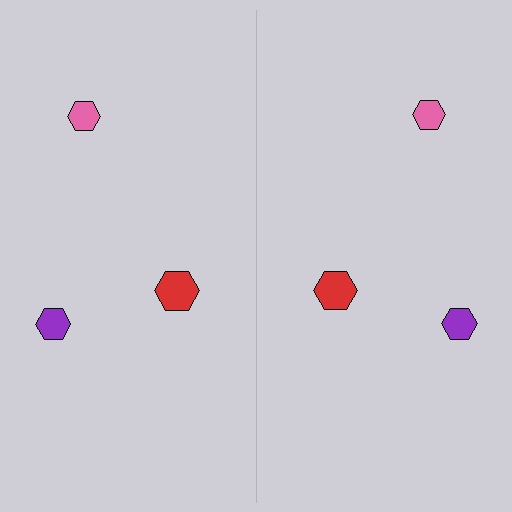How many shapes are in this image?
There are 6 shapes in this image.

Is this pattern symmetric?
Yes, this pattern has bilateral (reflection) symmetry.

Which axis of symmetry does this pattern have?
The pattern has a vertical axis of symmetry running through the center of the image.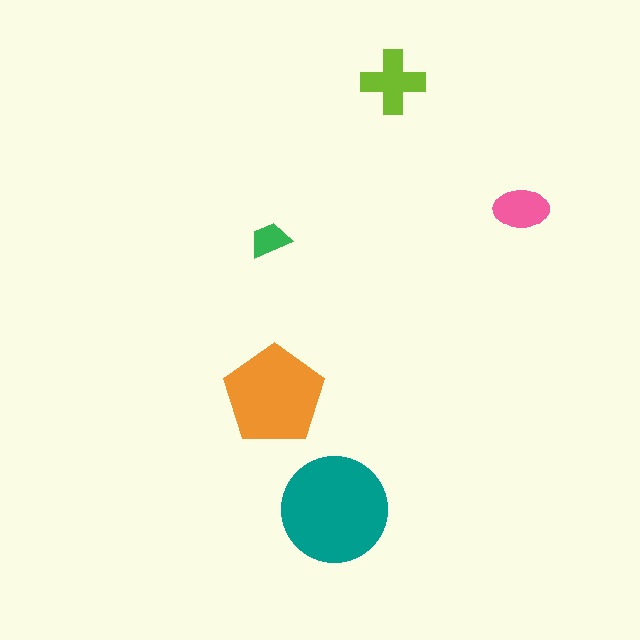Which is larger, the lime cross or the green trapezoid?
The lime cross.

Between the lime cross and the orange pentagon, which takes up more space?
The orange pentagon.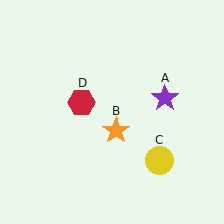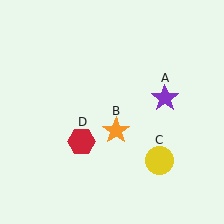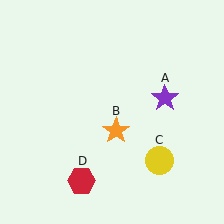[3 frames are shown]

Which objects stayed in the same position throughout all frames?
Purple star (object A) and orange star (object B) and yellow circle (object C) remained stationary.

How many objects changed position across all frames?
1 object changed position: red hexagon (object D).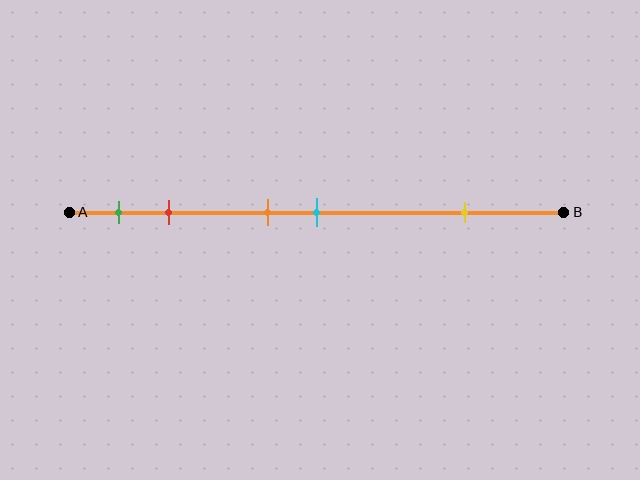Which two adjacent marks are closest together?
The orange and cyan marks are the closest adjacent pair.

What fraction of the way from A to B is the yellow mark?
The yellow mark is approximately 80% (0.8) of the way from A to B.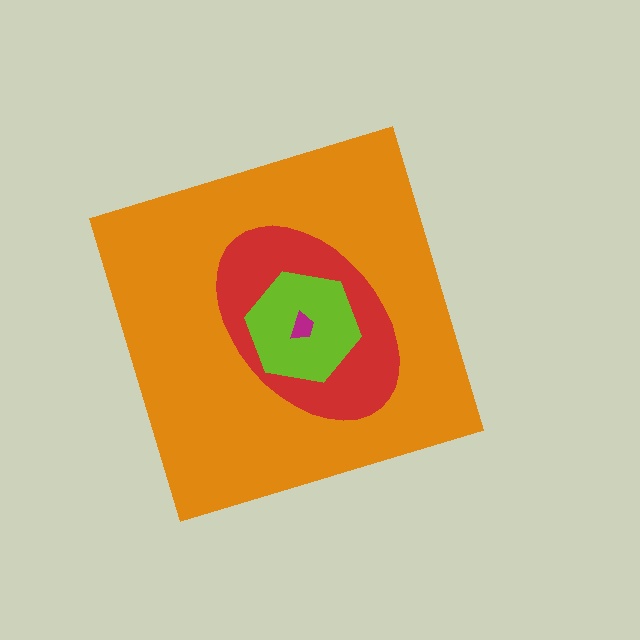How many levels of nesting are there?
4.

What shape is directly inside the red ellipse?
The lime hexagon.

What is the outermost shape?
The orange diamond.